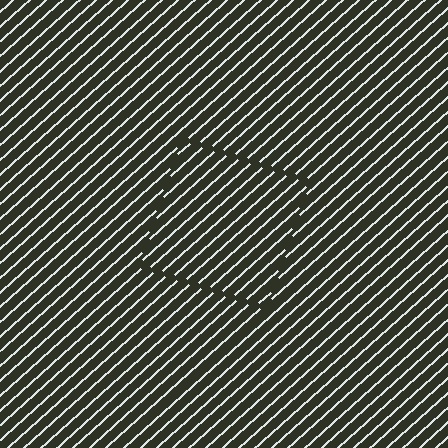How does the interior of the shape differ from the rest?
The interior of the shape contains the same grating, shifted by half a period — the contour is defined by the phase discontinuity where line-ends from the inner and outer gratings abut.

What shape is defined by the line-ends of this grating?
An illusory square. The interior of the shape contains the same grating, shifted by half a period — the contour is defined by the phase discontinuity where line-ends from the inner and outer gratings abut.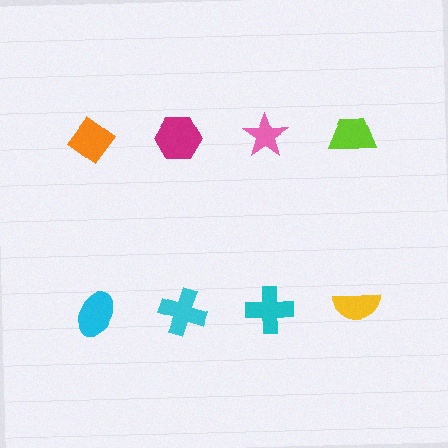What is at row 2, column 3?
A cyan cross.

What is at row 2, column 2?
A cyan cross.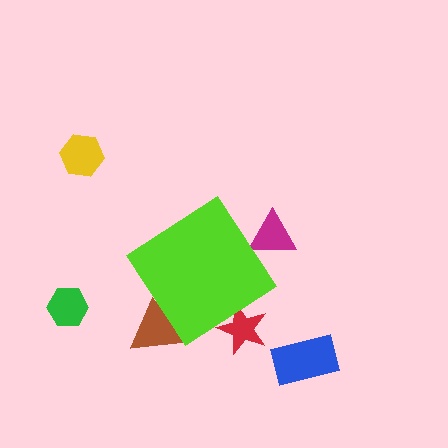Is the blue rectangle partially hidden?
No, the blue rectangle is fully visible.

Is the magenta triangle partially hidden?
Yes, the magenta triangle is partially hidden behind the lime diamond.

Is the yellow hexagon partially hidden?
No, the yellow hexagon is fully visible.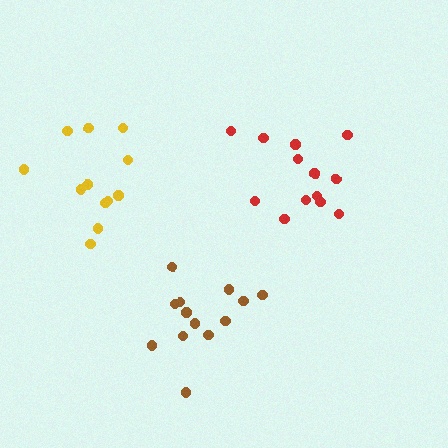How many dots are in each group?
Group 1: 13 dots, Group 2: 12 dots, Group 3: 13 dots (38 total).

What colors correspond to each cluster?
The clusters are colored: red, yellow, brown.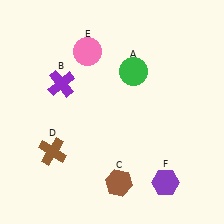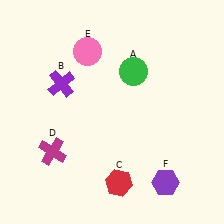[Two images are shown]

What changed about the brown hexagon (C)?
In Image 1, C is brown. In Image 2, it changed to red.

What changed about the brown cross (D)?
In Image 1, D is brown. In Image 2, it changed to magenta.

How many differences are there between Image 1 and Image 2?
There are 2 differences between the two images.